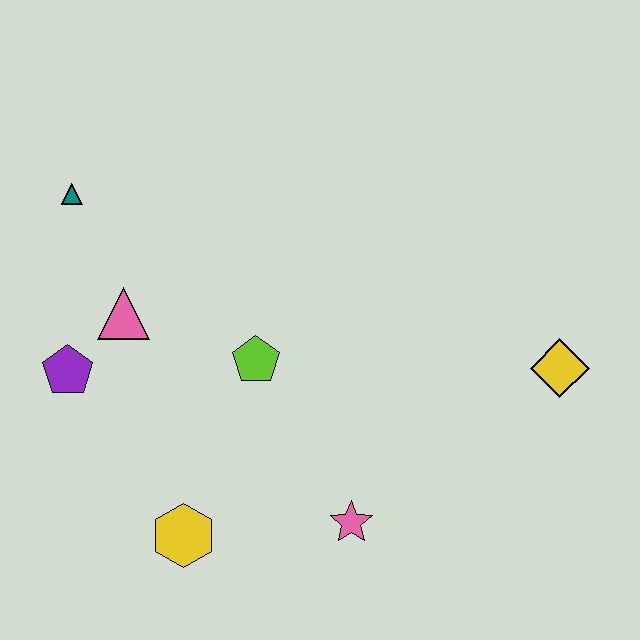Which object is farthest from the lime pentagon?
The yellow diamond is farthest from the lime pentagon.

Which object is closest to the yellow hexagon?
The pink star is closest to the yellow hexagon.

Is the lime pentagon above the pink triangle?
No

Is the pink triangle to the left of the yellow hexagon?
Yes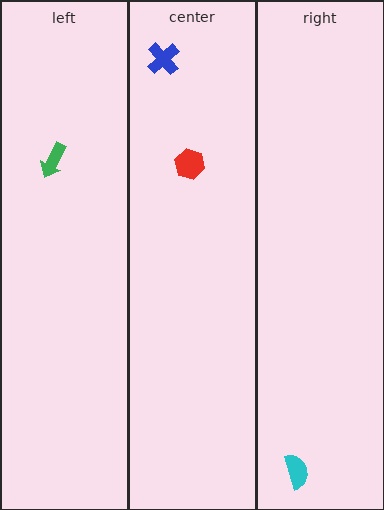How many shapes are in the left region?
1.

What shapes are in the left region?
The green arrow.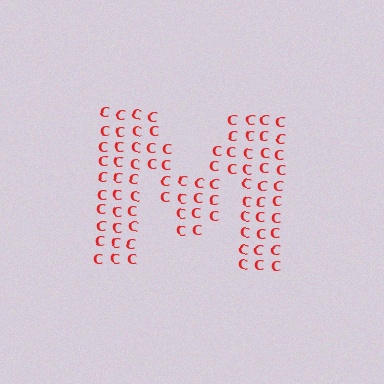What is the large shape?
The large shape is the letter M.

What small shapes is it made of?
It is made of small letter C's.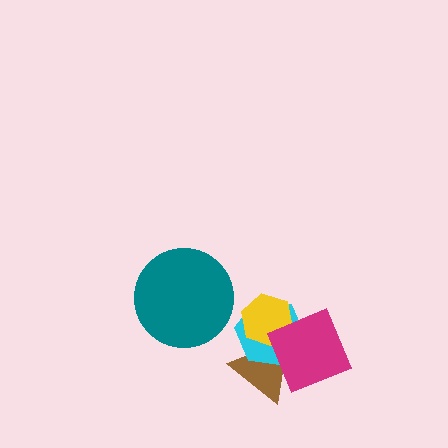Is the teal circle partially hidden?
No, no other shape covers it.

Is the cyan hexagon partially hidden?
Yes, it is partially covered by another shape.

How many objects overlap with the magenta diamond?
3 objects overlap with the magenta diamond.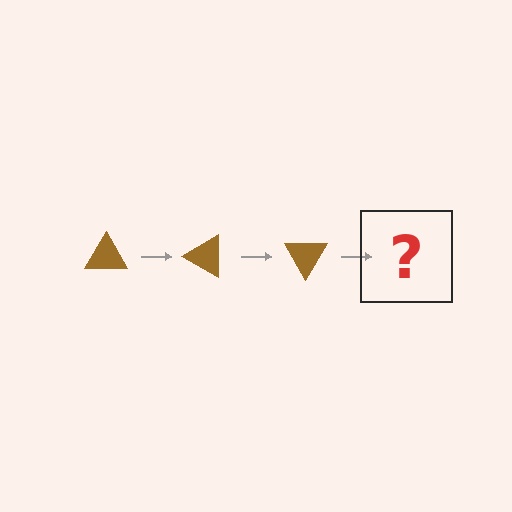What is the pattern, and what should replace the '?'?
The pattern is that the triangle rotates 30 degrees each step. The '?' should be a brown triangle rotated 90 degrees.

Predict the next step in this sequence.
The next step is a brown triangle rotated 90 degrees.